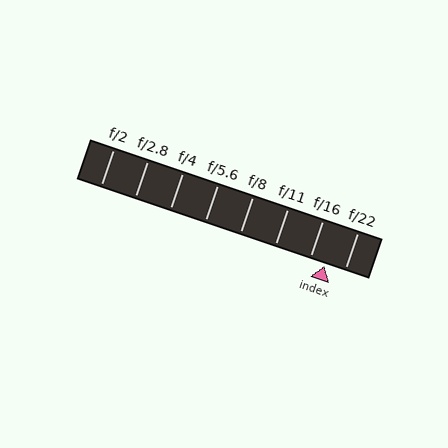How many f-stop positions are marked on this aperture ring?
There are 8 f-stop positions marked.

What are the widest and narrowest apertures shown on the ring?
The widest aperture shown is f/2 and the narrowest is f/22.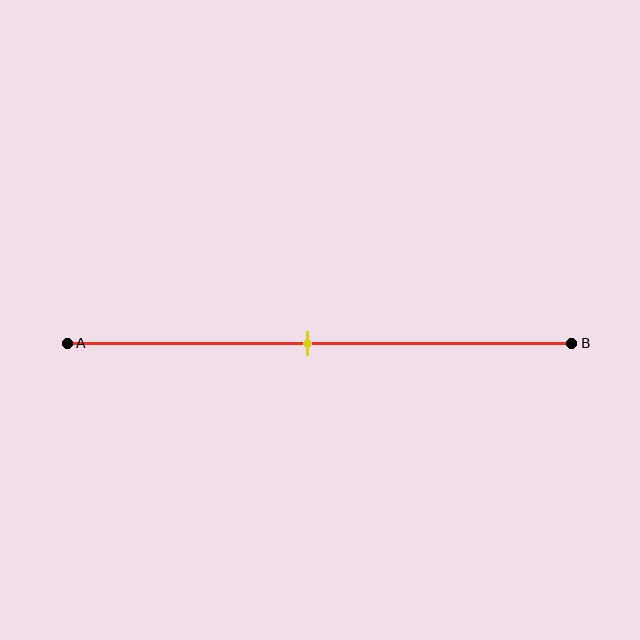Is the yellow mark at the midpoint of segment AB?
Yes, the mark is approximately at the midpoint.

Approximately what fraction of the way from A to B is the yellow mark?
The yellow mark is approximately 50% of the way from A to B.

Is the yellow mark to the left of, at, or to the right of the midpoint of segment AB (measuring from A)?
The yellow mark is approximately at the midpoint of segment AB.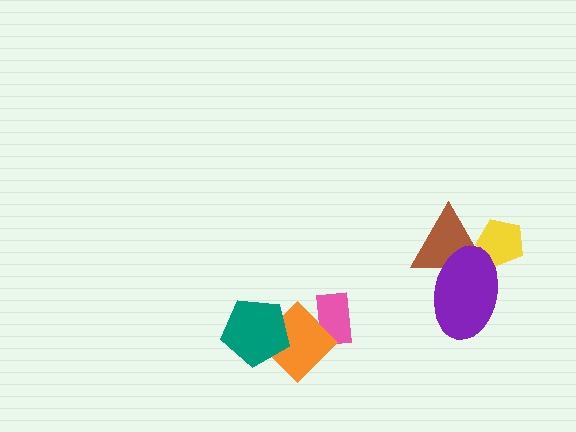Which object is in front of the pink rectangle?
The orange diamond is in front of the pink rectangle.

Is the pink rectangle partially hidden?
Yes, it is partially covered by another shape.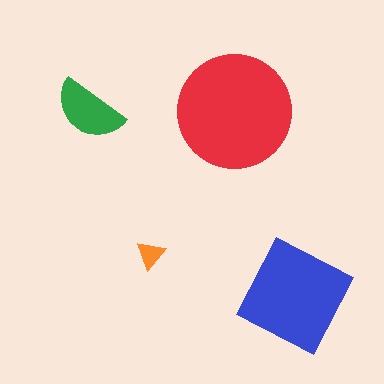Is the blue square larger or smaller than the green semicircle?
Larger.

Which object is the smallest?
The orange triangle.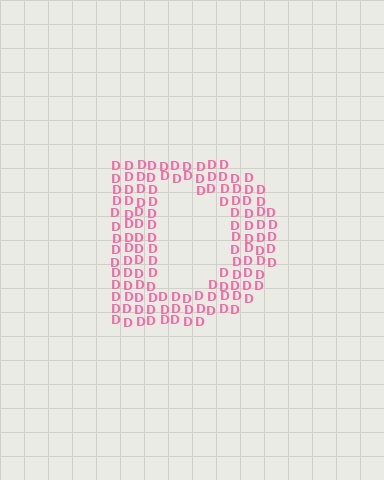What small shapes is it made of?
It is made of small letter D's.